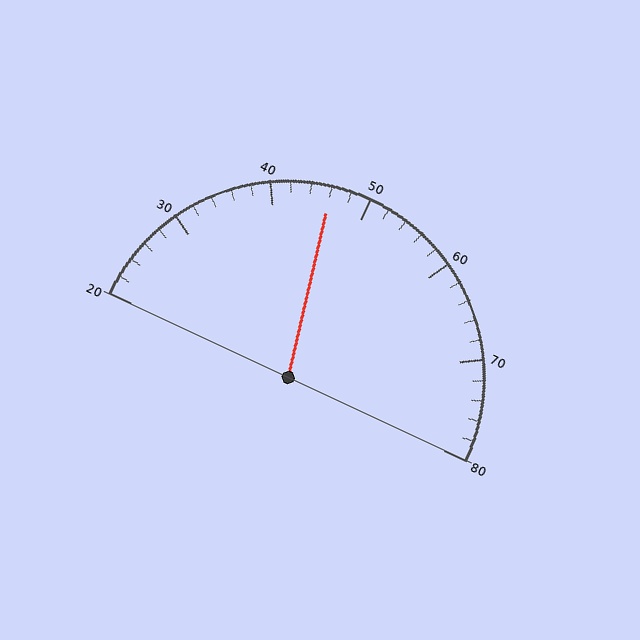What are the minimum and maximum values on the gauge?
The gauge ranges from 20 to 80.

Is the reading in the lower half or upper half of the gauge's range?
The reading is in the lower half of the range (20 to 80).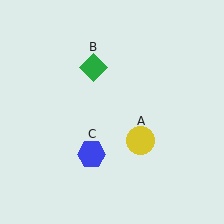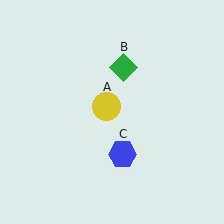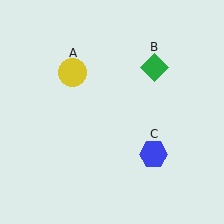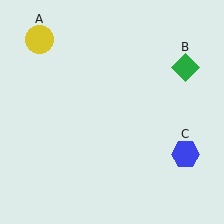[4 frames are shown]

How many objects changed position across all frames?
3 objects changed position: yellow circle (object A), green diamond (object B), blue hexagon (object C).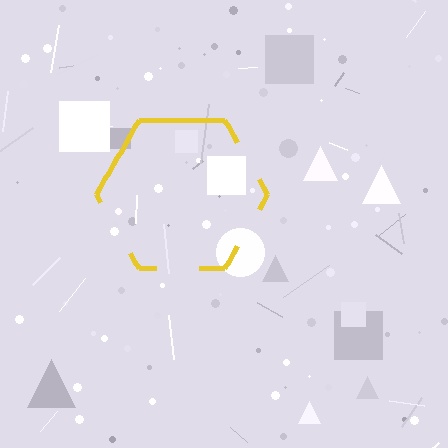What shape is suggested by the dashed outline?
The dashed outline suggests a hexagon.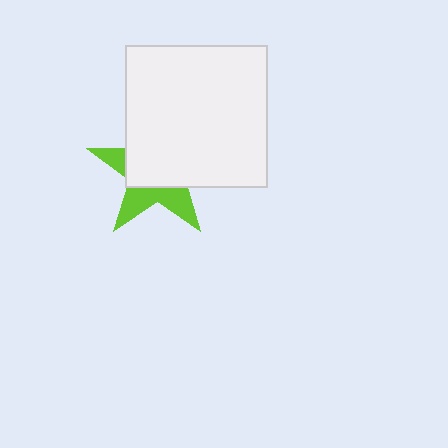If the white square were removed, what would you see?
You would see the complete lime star.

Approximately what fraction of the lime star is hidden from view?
Roughly 61% of the lime star is hidden behind the white square.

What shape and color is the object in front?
The object in front is a white square.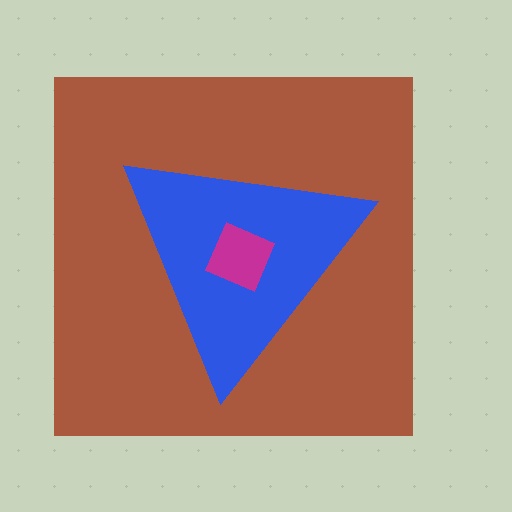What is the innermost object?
The magenta diamond.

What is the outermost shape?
The brown square.